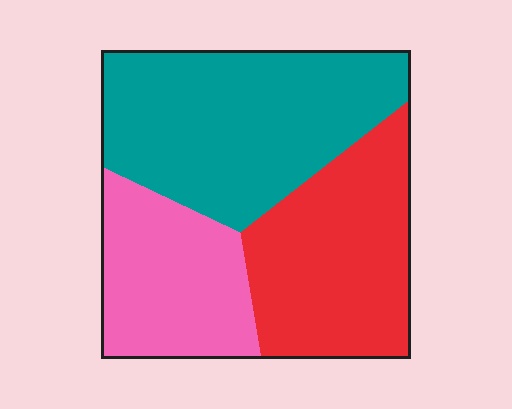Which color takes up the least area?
Pink, at roughly 25%.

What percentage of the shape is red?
Red covers about 35% of the shape.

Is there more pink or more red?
Red.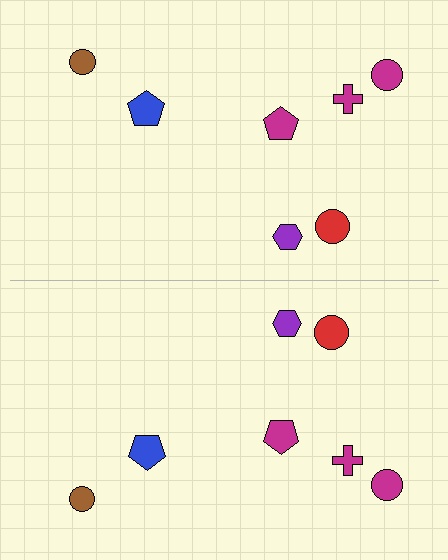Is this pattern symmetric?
Yes, this pattern has bilateral (reflection) symmetry.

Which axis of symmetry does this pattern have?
The pattern has a horizontal axis of symmetry running through the center of the image.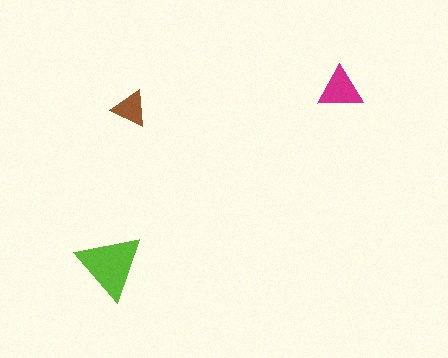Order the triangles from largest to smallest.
the lime one, the magenta one, the brown one.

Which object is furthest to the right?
The magenta triangle is rightmost.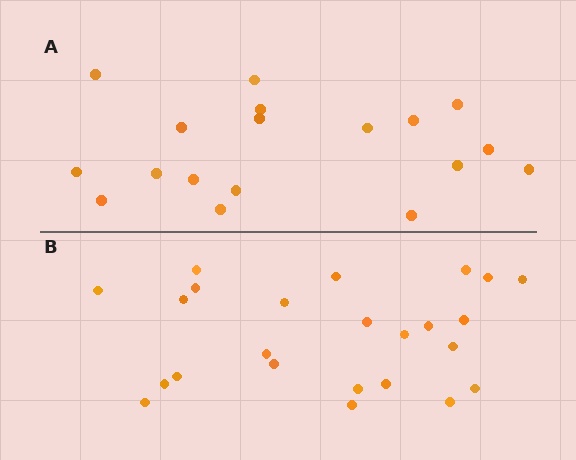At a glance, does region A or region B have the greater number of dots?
Region B (the bottom region) has more dots.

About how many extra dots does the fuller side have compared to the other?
Region B has about 6 more dots than region A.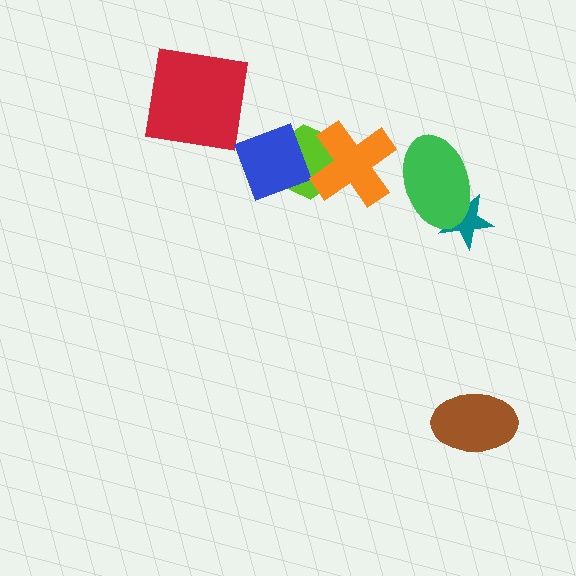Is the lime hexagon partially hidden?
Yes, it is partially covered by another shape.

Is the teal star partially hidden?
Yes, it is partially covered by another shape.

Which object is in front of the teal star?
The green ellipse is in front of the teal star.